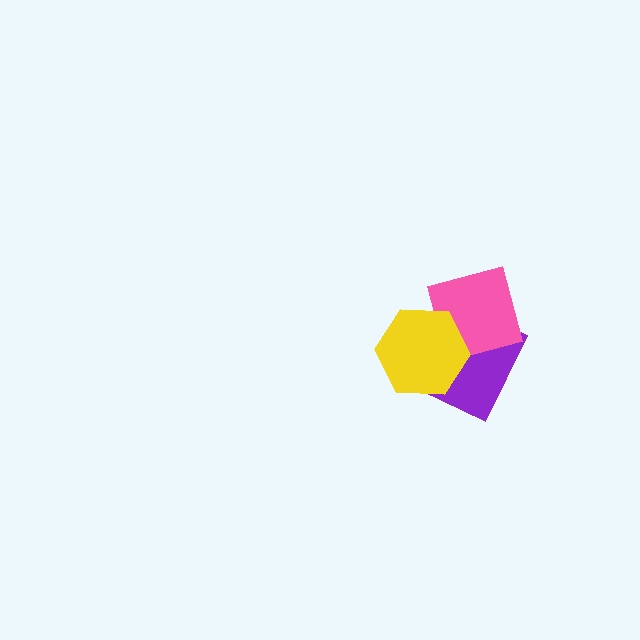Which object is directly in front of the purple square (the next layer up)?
The pink square is directly in front of the purple square.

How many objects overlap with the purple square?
2 objects overlap with the purple square.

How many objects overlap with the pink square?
2 objects overlap with the pink square.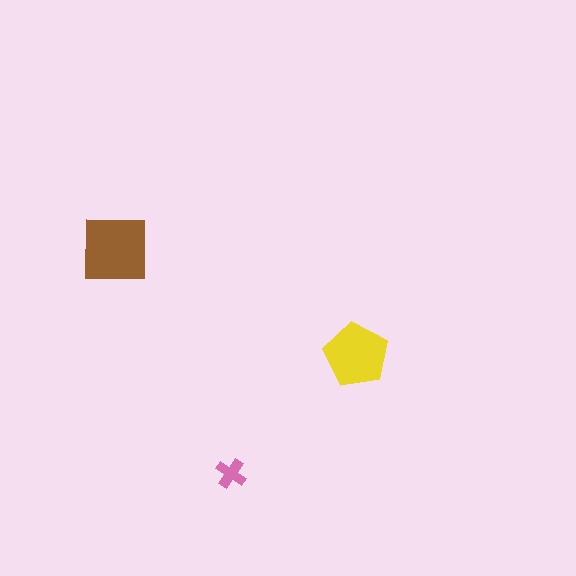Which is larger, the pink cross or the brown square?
The brown square.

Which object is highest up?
The brown square is topmost.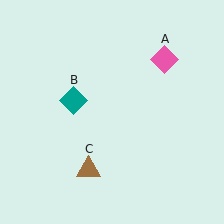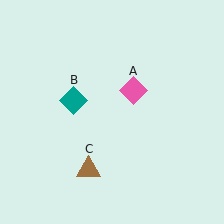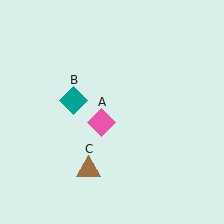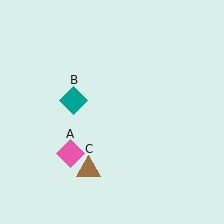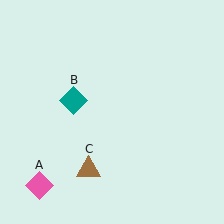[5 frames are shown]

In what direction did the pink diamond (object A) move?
The pink diamond (object A) moved down and to the left.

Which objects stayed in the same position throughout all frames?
Teal diamond (object B) and brown triangle (object C) remained stationary.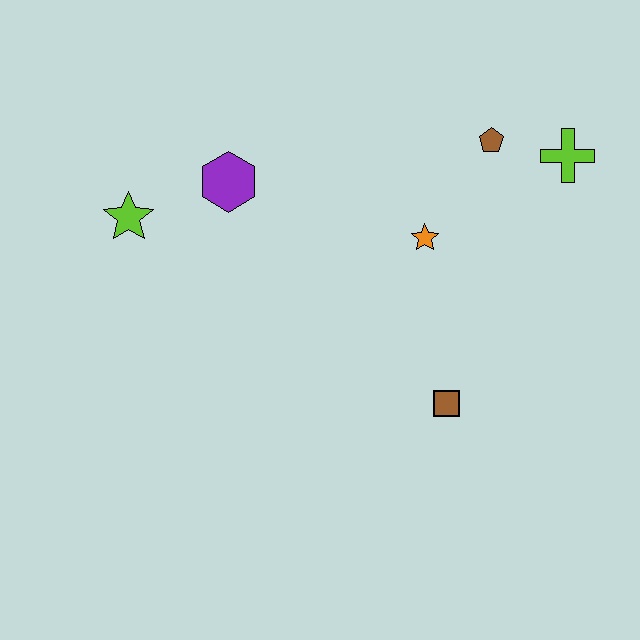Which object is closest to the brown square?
The orange star is closest to the brown square.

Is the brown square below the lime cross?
Yes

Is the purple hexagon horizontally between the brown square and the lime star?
Yes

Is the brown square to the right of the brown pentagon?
No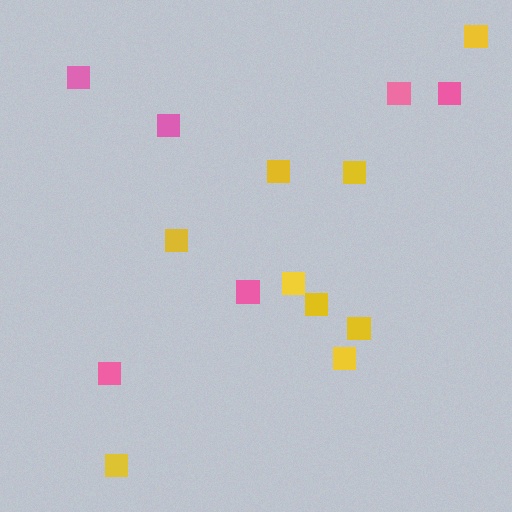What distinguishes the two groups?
There are 2 groups: one group of yellow squares (9) and one group of pink squares (6).